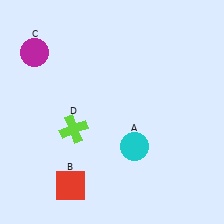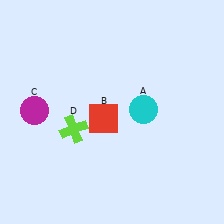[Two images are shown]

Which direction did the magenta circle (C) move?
The magenta circle (C) moved down.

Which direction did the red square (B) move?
The red square (B) moved up.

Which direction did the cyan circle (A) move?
The cyan circle (A) moved up.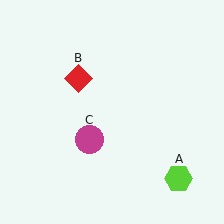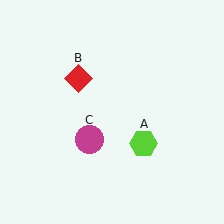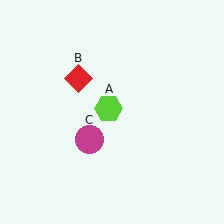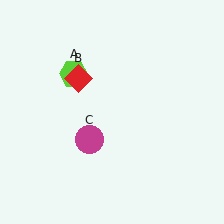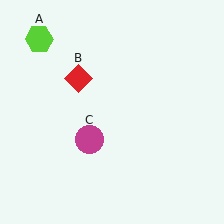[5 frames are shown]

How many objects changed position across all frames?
1 object changed position: lime hexagon (object A).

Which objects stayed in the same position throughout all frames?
Red diamond (object B) and magenta circle (object C) remained stationary.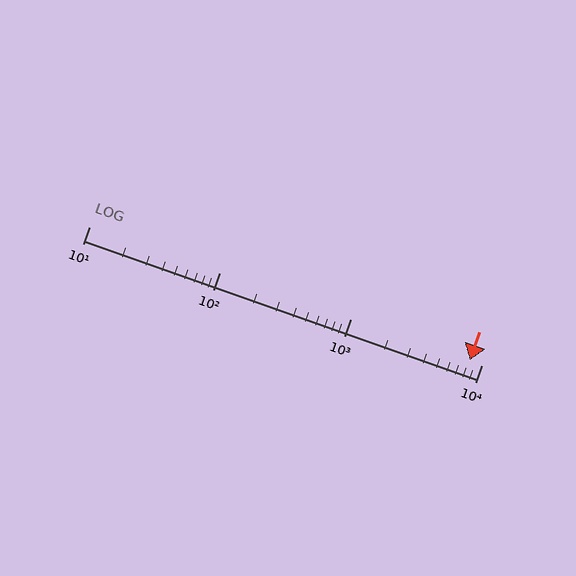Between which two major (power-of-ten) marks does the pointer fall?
The pointer is between 1000 and 10000.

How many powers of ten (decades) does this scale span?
The scale spans 3 decades, from 10 to 10000.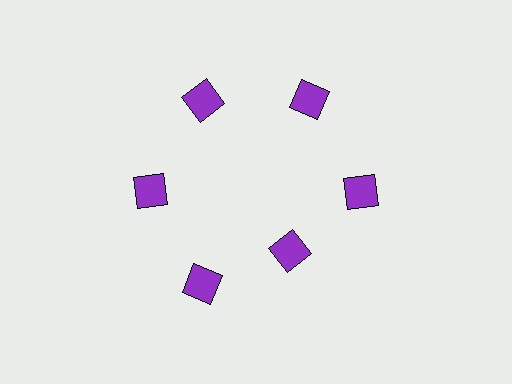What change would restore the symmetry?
The symmetry would be restored by moving it outward, back onto the ring so that all 6 diamonds sit at equal angles and equal distance from the center.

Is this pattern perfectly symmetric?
No. The 6 purple diamonds are arranged in a ring, but one element near the 5 o'clock position is pulled inward toward the center, breaking the 6-fold rotational symmetry.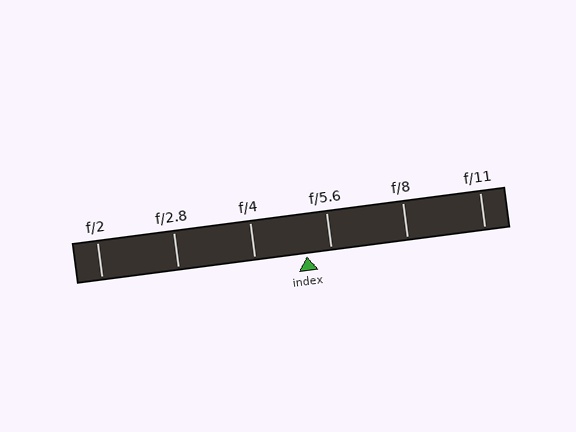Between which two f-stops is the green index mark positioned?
The index mark is between f/4 and f/5.6.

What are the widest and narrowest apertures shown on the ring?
The widest aperture shown is f/2 and the narrowest is f/11.